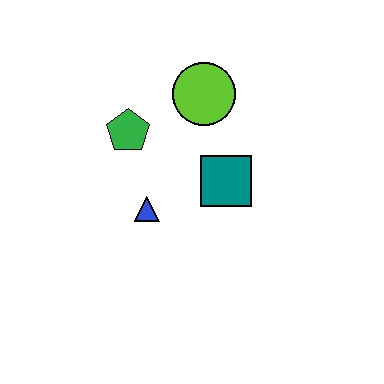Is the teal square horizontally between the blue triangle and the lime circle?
No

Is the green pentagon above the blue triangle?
Yes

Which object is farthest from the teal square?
The green pentagon is farthest from the teal square.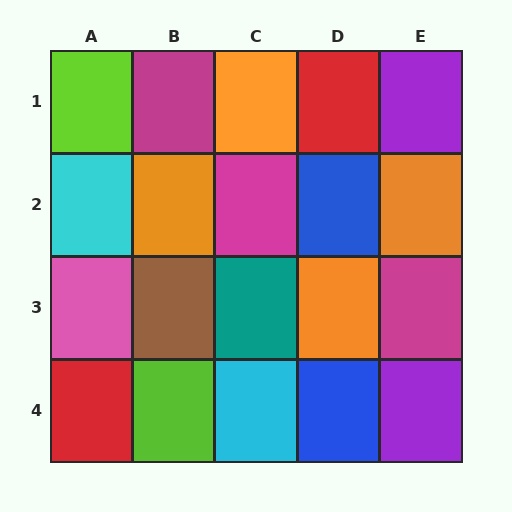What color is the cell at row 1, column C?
Orange.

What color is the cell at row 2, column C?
Magenta.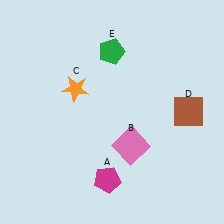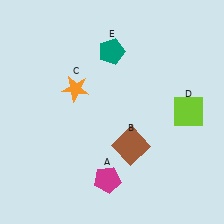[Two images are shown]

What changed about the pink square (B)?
In Image 1, B is pink. In Image 2, it changed to brown.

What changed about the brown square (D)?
In Image 1, D is brown. In Image 2, it changed to lime.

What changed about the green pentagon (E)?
In Image 1, E is green. In Image 2, it changed to teal.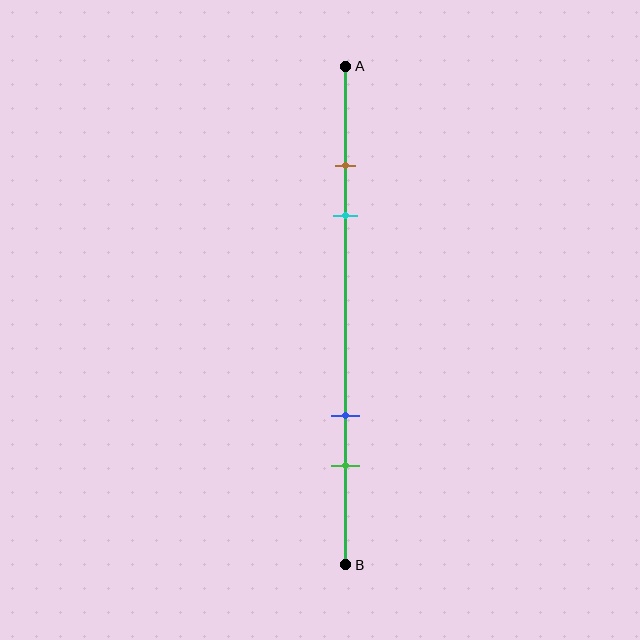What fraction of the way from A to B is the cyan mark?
The cyan mark is approximately 30% (0.3) of the way from A to B.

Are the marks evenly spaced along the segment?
No, the marks are not evenly spaced.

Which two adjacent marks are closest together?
The brown and cyan marks are the closest adjacent pair.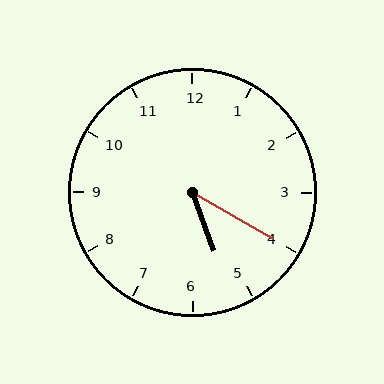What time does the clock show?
5:20.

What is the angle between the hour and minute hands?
Approximately 40 degrees.